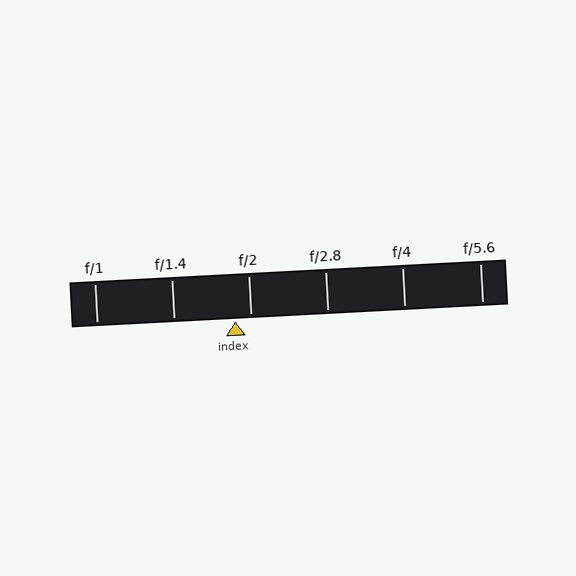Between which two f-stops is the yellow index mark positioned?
The index mark is between f/1.4 and f/2.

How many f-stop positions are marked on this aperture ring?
There are 6 f-stop positions marked.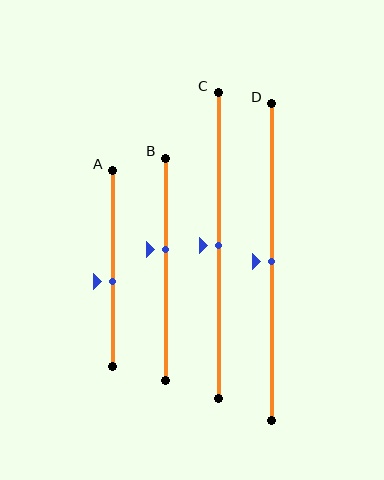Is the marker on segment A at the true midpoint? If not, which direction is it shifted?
No, the marker on segment A is shifted downward by about 7% of the segment length.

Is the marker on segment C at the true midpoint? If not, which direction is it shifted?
Yes, the marker on segment C is at the true midpoint.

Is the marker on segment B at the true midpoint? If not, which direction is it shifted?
No, the marker on segment B is shifted upward by about 9% of the segment length.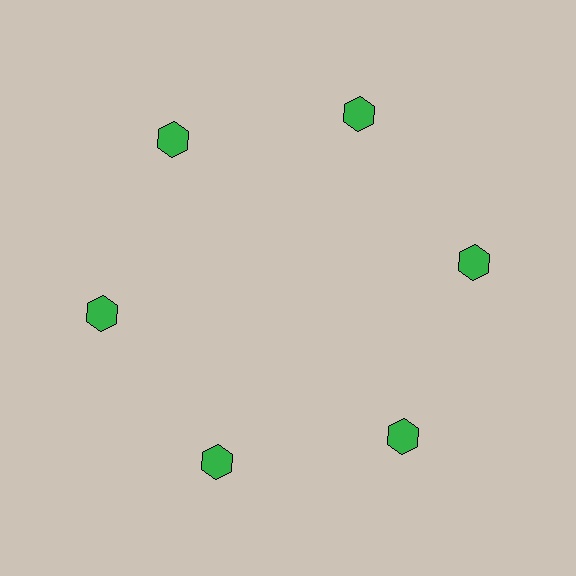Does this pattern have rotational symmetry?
Yes, this pattern has 6-fold rotational symmetry. It looks the same after rotating 60 degrees around the center.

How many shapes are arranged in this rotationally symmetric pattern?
There are 6 shapes, arranged in 6 groups of 1.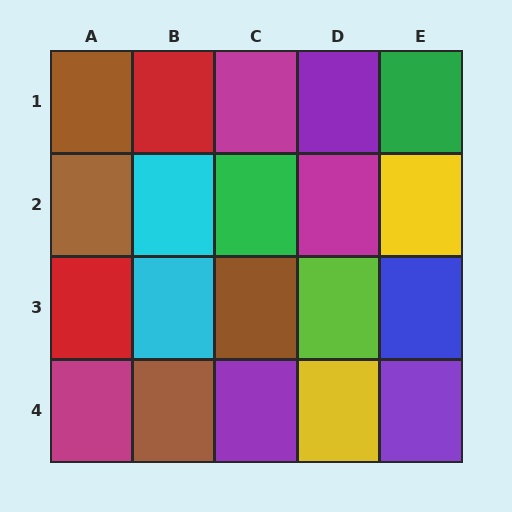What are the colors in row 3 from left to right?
Red, cyan, brown, lime, blue.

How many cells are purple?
3 cells are purple.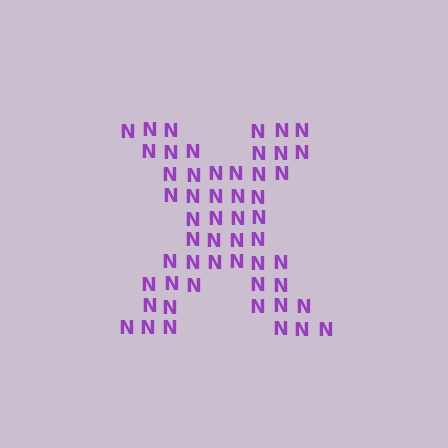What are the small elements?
The small elements are letter N's.